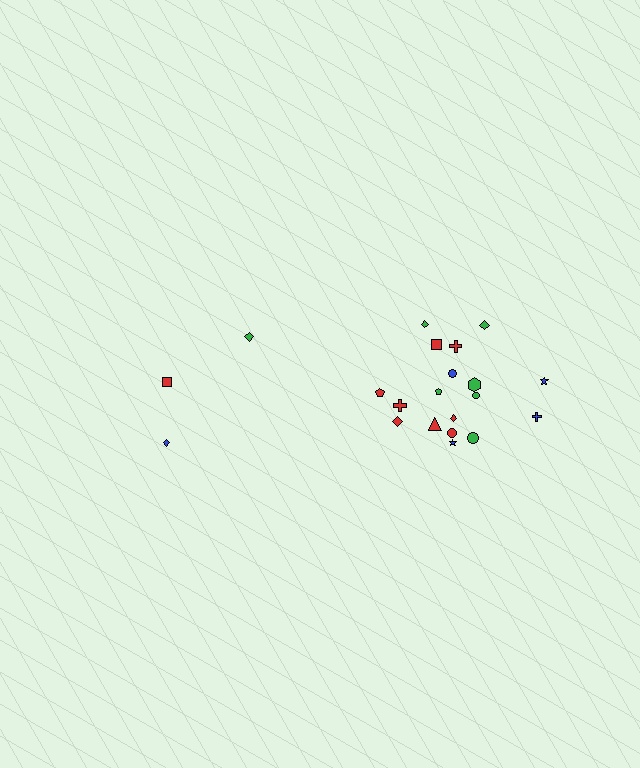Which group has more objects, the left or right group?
The right group.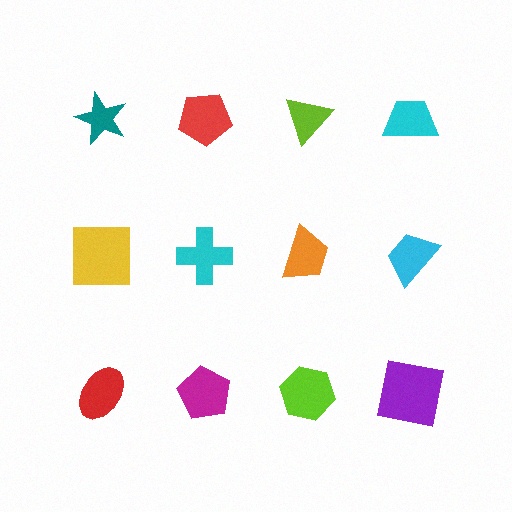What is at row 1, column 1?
A teal star.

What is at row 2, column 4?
A cyan trapezoid.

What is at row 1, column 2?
A red pentagon.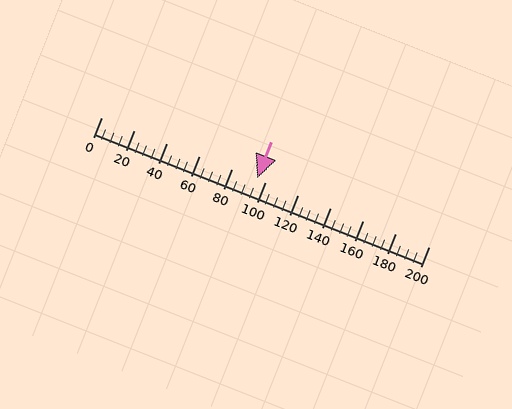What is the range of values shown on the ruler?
The ruler shows values from 0 to 200.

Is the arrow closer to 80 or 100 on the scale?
The arrow is closer to 100.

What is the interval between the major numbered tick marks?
The major tick marks are spaced 20 units apart.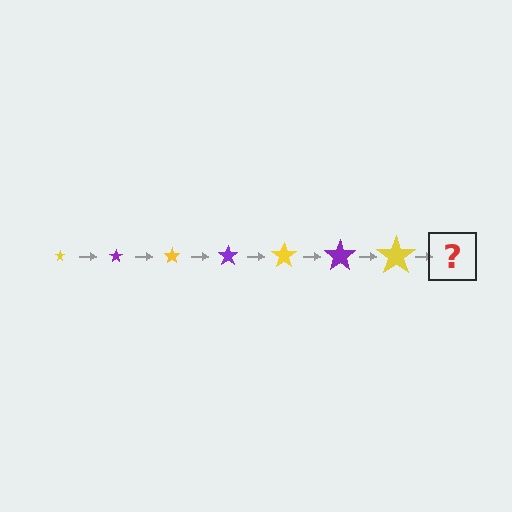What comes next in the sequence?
The next element should be a purple star, larger than the previous one.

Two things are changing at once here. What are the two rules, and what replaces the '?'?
The two rules are that the star grows larger each step and the color cycles through yellow and purple. The '?' should be a purple star, larger than the previous one.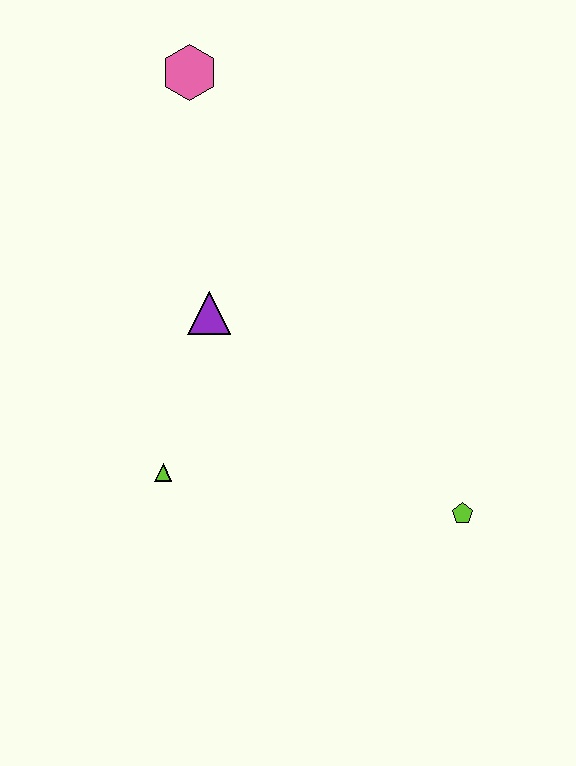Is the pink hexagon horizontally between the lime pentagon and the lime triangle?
Yes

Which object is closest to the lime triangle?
The purple triangle is closest to the lime triangle.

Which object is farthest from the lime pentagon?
The pink hexagon is farthest from the lime pentagon.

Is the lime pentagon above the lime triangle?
No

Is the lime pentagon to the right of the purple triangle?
Yes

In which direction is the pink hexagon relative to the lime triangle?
The pink hexagon is above the lime triangle.